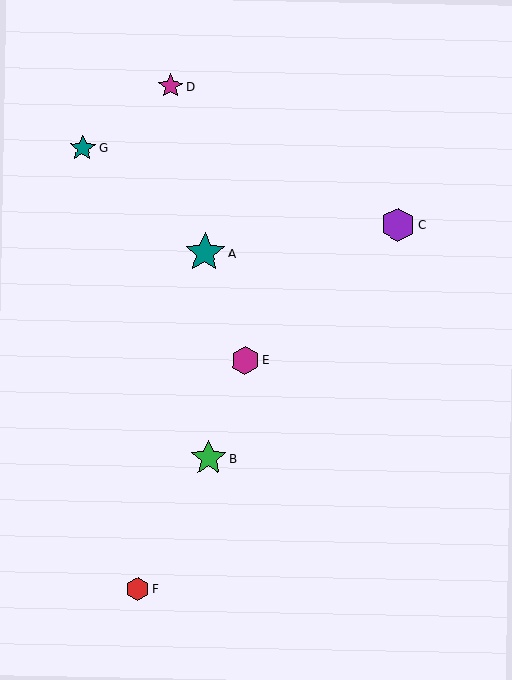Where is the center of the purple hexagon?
The center of the purple hexagon is at (398, 224).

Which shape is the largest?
The teal star (labeled A) is the largest.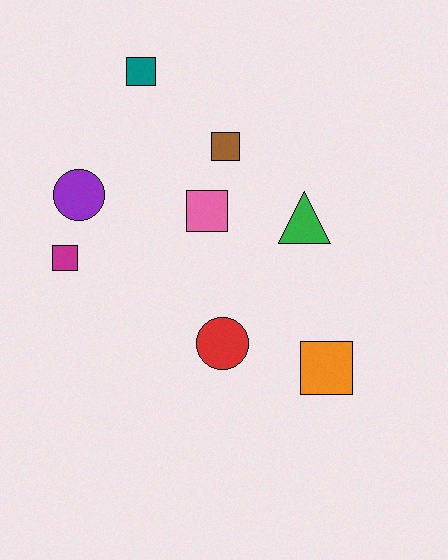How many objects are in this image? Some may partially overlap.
There are 8 objects.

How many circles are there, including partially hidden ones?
There are 2 circles.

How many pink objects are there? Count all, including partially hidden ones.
There is 1 pink object.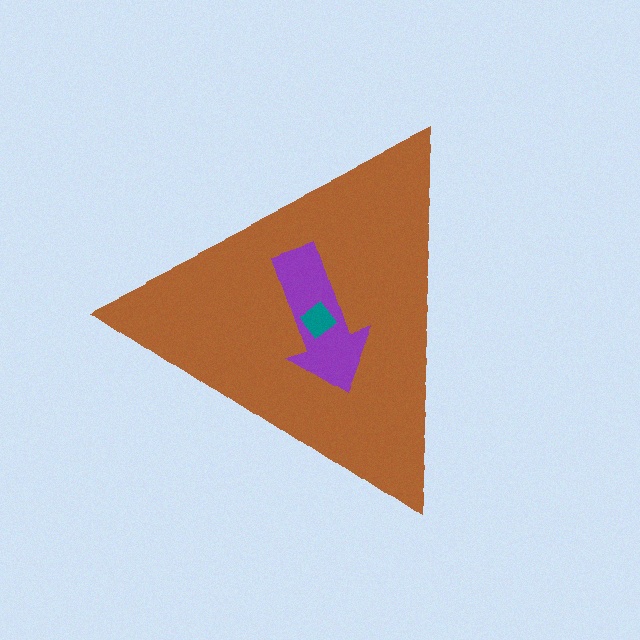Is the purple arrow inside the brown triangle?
Yes.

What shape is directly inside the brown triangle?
The purple arrow.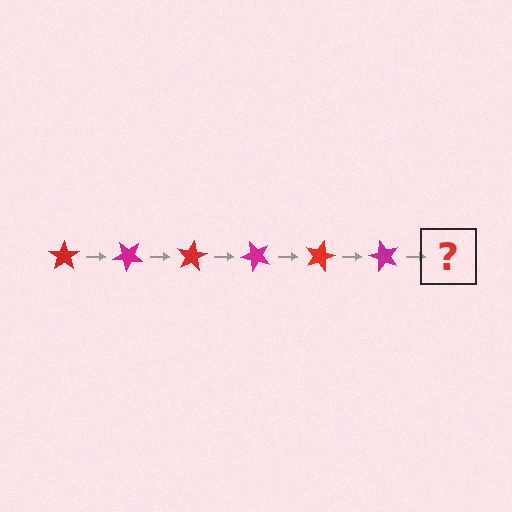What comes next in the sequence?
The next element should be a red star, rotated 240 degrees from the start.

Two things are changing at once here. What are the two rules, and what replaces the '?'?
The two rules are that it rotates 40 degrees each step and the color cycles through red and magenta. The '?' should be a red star, rotated 240 degrees from the start.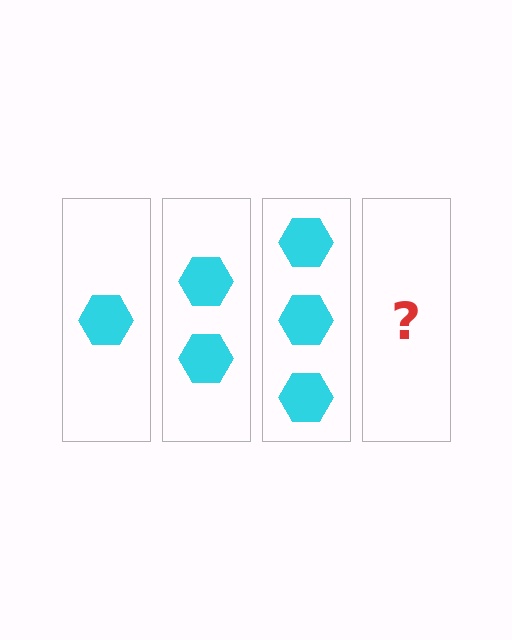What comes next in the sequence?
The next element should be 4 hexagons.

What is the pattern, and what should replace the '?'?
The pattern is that each step adds one more hexagon. The '?' should be 4 hexagons.